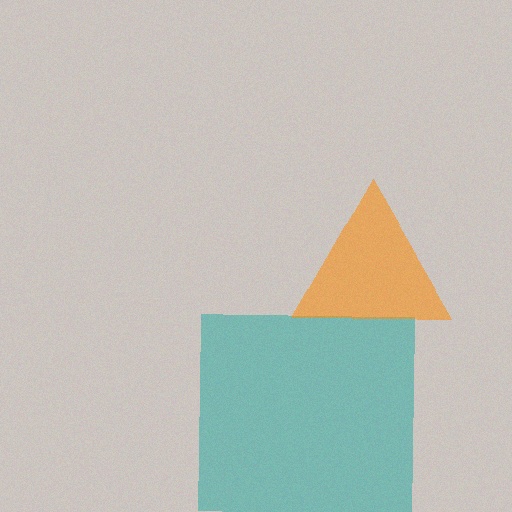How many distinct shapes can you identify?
There are 2 distinct shapes: a teal square, an orange triangle.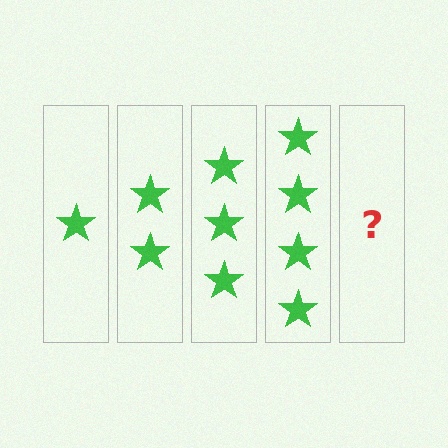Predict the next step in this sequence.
The next step is 5 stars.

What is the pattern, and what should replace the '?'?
The pattern is that each step adds one more star. The '?' should be 5 stars.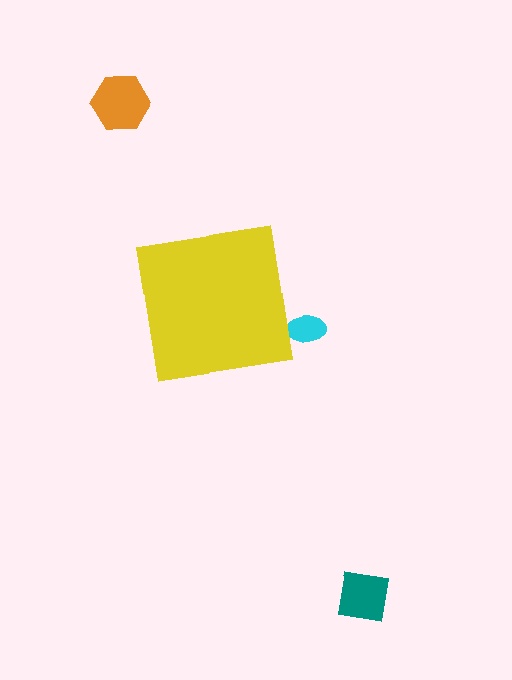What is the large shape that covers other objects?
A yellow square.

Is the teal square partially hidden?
No, the teal square is fully visible.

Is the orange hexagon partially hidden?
No, the orange hexagon is fully visible.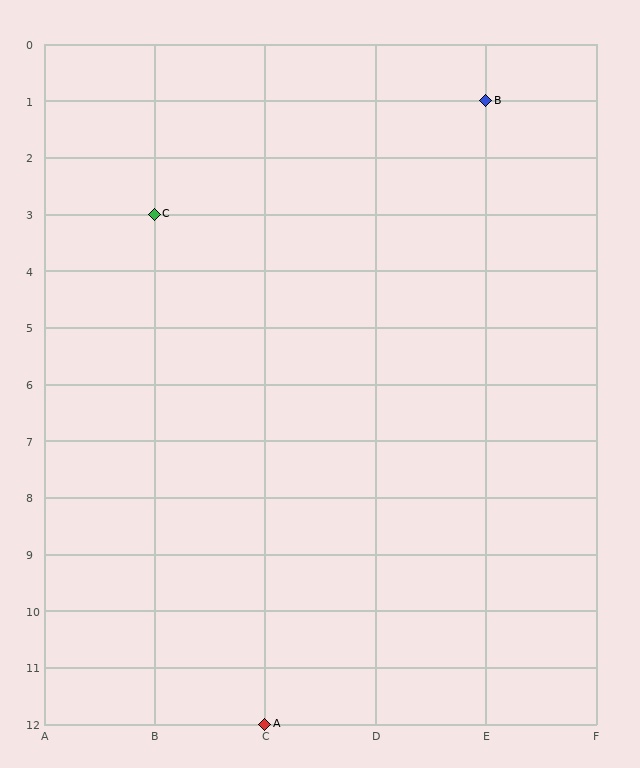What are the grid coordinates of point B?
Point B is at grid coordinates (E, 1).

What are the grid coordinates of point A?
Point A is at grid coordinates (C, 12).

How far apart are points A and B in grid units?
Points A and B are 2 columns and 11 rows apart (about 11.2 grid units diagonally).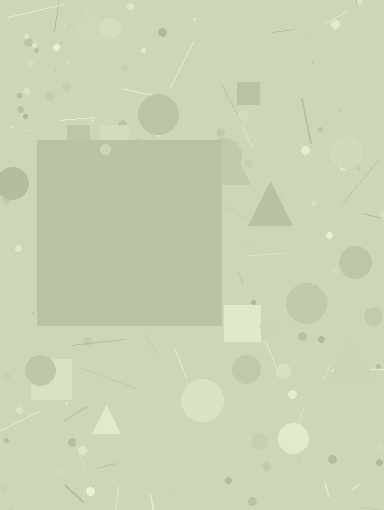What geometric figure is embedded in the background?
A square is embedded in the background.